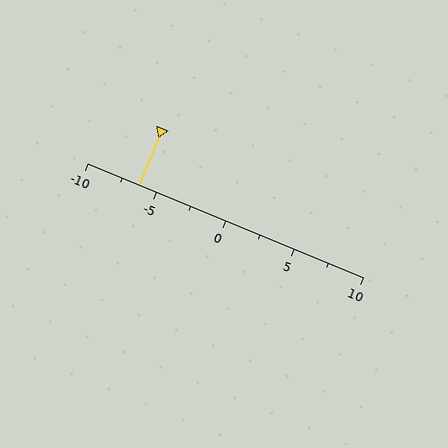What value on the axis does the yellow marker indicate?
The marker indicates approximately -6.2.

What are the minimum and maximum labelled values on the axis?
The axis runs from -10 to 10.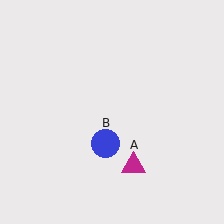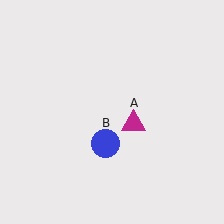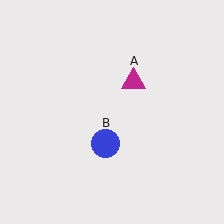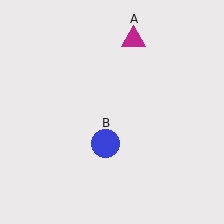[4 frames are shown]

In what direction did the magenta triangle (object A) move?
The magenta triangle (object A) moved up.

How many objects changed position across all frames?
1 object changed position: magenta triangle (object A).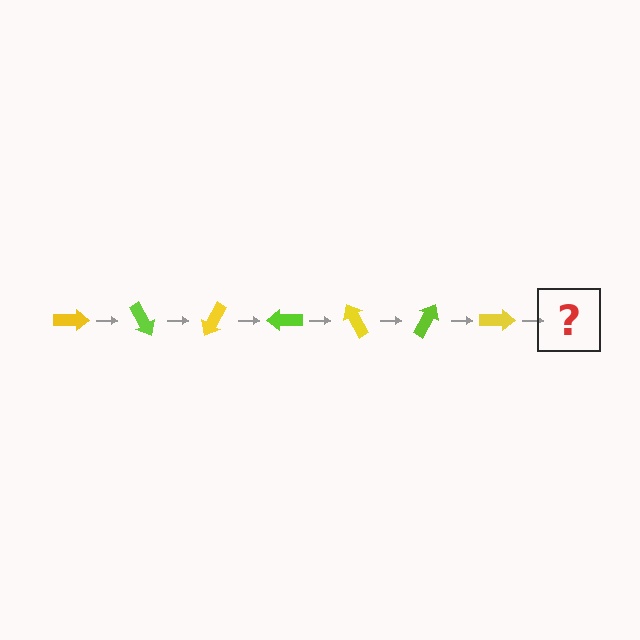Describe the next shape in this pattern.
It should be a lime arrow, rotated 420 degrees from the start.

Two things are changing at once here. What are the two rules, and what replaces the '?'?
The two rules are that it rotates 60 degrees each step and the color cycles through yellow and lime. The '?' should be a lime arrow, rotated 420 degrees from the start.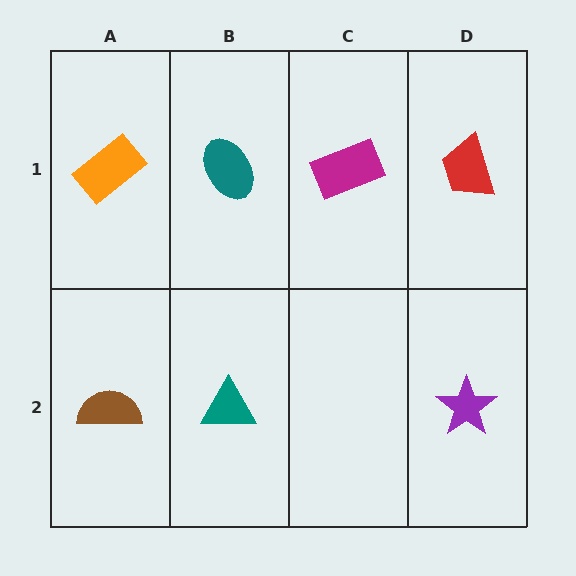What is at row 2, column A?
A brown semicircle.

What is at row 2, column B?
A teal triangle.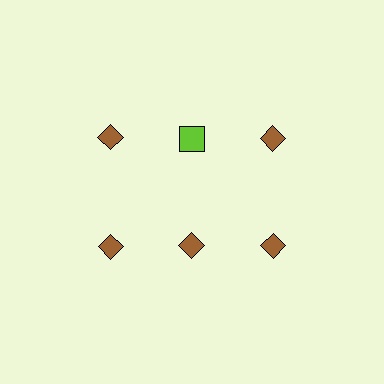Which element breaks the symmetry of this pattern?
The lime square in the top row, second from left column breaks the symmetry. All other shapes are brown diamonds.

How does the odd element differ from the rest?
It differs in both color (lime instead of brown) and shape (square instead of diamond).